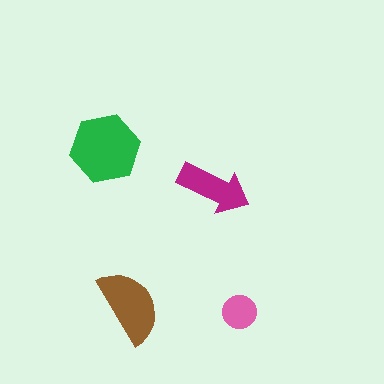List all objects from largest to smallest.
The green hexagon, the brown semicircle, the magenta arrow, the pink circle.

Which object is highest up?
The green hexagon is topmost.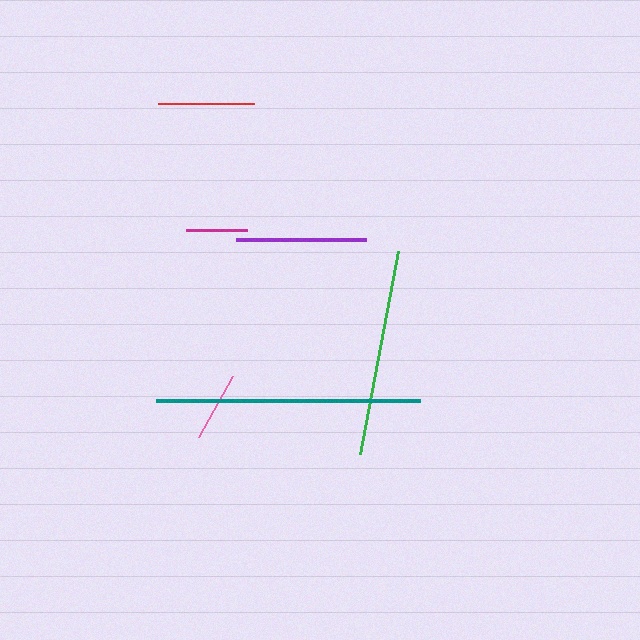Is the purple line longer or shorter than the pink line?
The purple line is longer than the pink line.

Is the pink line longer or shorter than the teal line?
The teal line is longer than the pink line.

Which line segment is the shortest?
The magenta line is the shortest at approximately 61 pixels.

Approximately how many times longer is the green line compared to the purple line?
The green line is approximately 1.6 times the length of the purple line.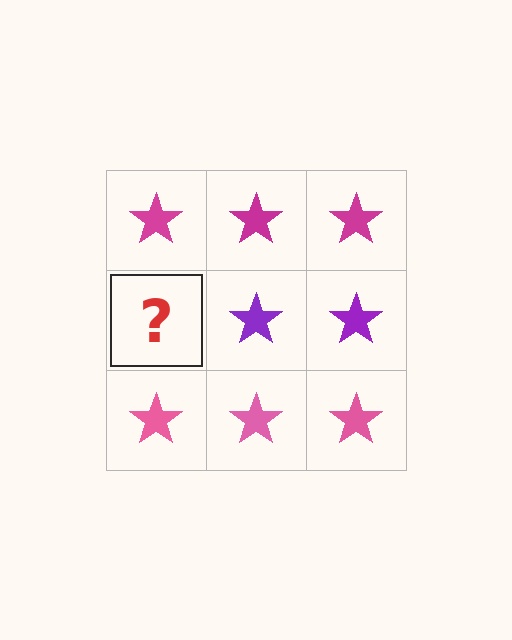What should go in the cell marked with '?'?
The missing cell should contain a purple star.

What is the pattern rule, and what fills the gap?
The rule is that each row has a consistent color. The gap should be filled with a purple star.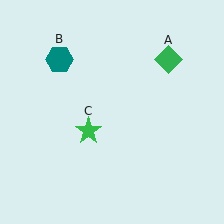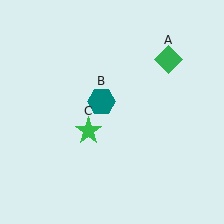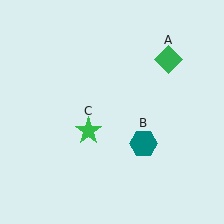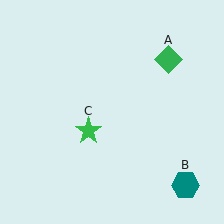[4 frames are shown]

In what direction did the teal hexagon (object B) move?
The teal hexagon (object B) moved down and to the right.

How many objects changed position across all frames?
1 object changed position: teal hexagon (object B).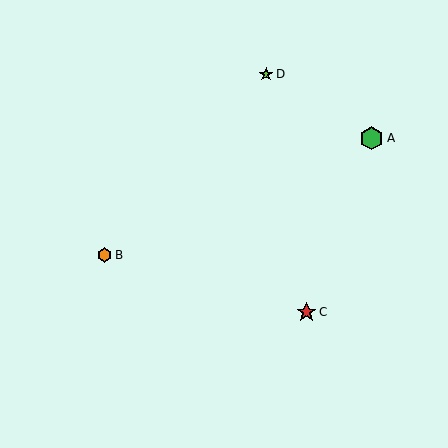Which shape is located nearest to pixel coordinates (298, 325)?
The red star (labeled C) at (306, 312) is nearest to that location.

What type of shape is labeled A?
Shape A is a green hexagon.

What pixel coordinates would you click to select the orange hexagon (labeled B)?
Click at (105, 255) to select the orange hexagon B.